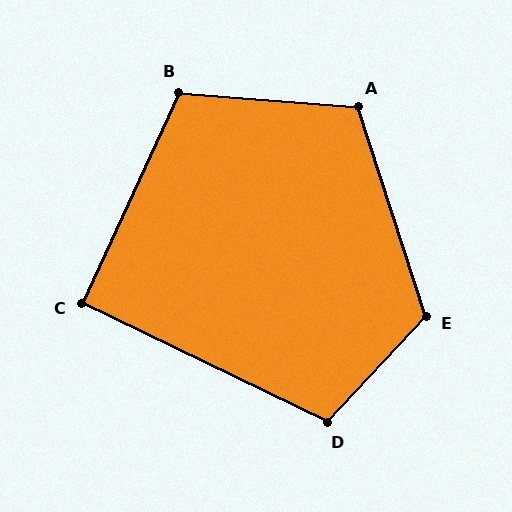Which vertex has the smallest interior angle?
C, at approximately 91 degrees.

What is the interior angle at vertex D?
Approximately 107 degrees (obtuse).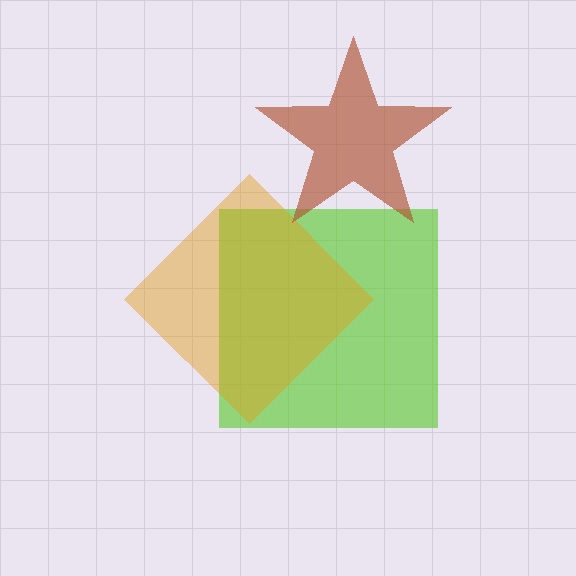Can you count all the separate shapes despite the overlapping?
Yes, there are 3 separate shapes.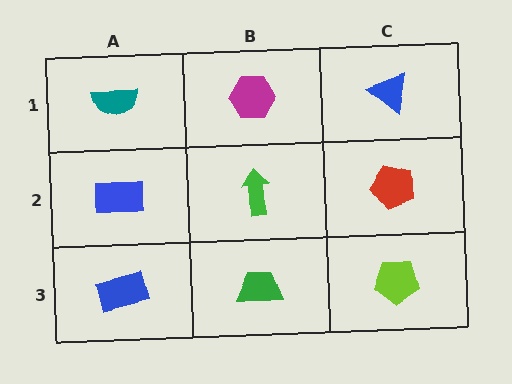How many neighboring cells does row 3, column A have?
2.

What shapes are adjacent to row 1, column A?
A blue rectangle (row 2, column A), a magenta hexagon (row 1, column B).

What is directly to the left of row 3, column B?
A blue rectangle.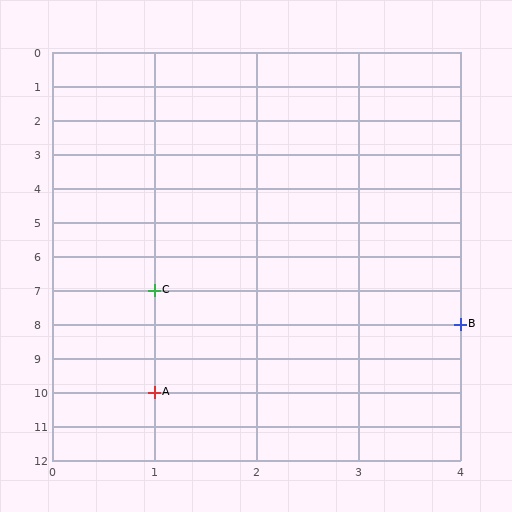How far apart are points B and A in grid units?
Points B and A are 3 columns and 2 rows apart (about 3.6 grid units diagonally).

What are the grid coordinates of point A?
Point A is at grid coordinates (1, 10).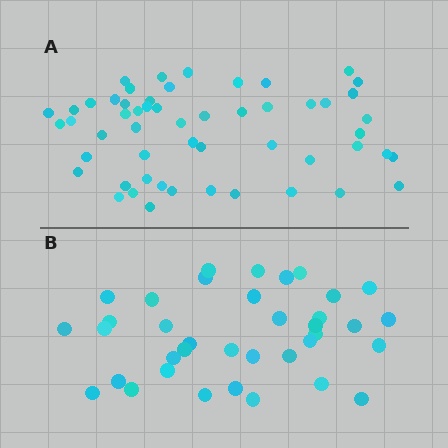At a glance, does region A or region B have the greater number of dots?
Region A (the top region) has more dots.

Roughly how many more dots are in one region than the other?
Region A has approximately 15 more dots than region B.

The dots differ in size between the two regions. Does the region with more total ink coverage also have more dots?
No. Region B has more total ink coverage because its dots are larger, but region A actually contains more individual dots. Total area can be misleading — the number of items is what matters here.